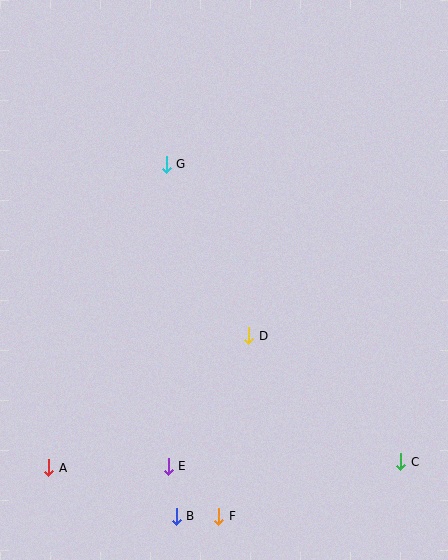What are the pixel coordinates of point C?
Point C is at (401, 462).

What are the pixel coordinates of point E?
Point E is at (168, 466).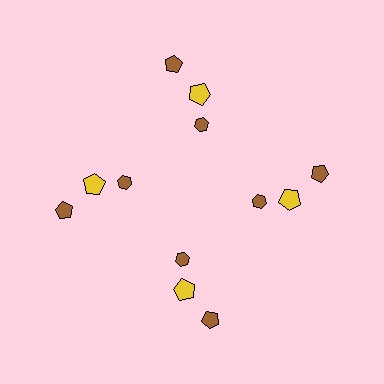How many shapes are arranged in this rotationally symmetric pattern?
There are 12 shapes, arranged in 4 groups of 3.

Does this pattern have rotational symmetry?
Yes, this pattern has 4-fold rotational symmetry. It looks the same after rotating 90 degrees around the center.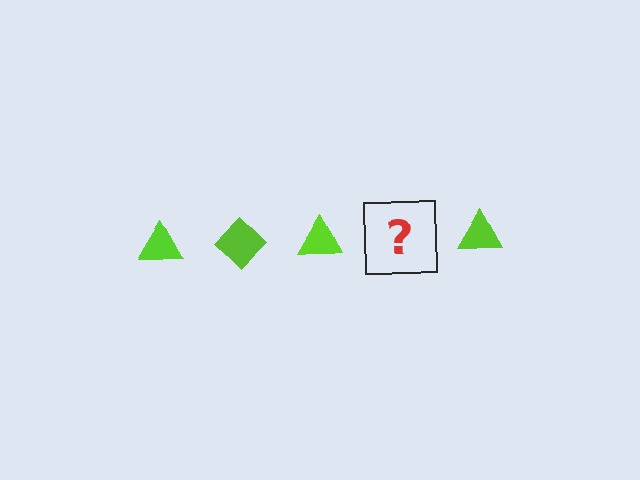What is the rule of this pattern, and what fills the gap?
The rule is that the pattern cycles through triangle, diamond shapes in lime. The gap should be filled with a lime diamond.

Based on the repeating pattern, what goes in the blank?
The blank should be a lime diamond.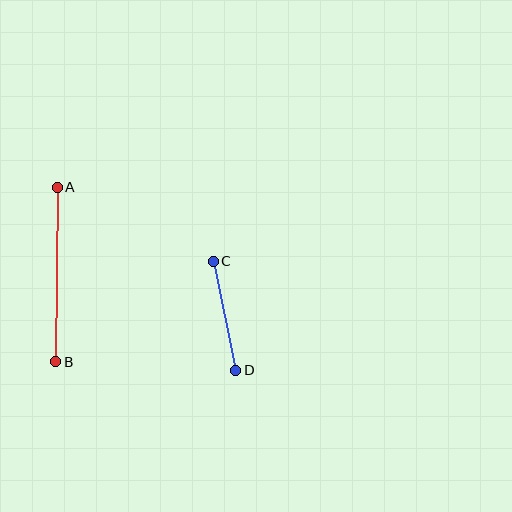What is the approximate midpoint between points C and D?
The midpoint is at approximately (224, 316) pixels.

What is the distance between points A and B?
The distance is approximately 174 pixels.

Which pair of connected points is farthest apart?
Points A and B are farthest apart.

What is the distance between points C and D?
The distance is approximately 111 pixels.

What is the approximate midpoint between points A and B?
The midpoint is at approximately (57, 274) pixels.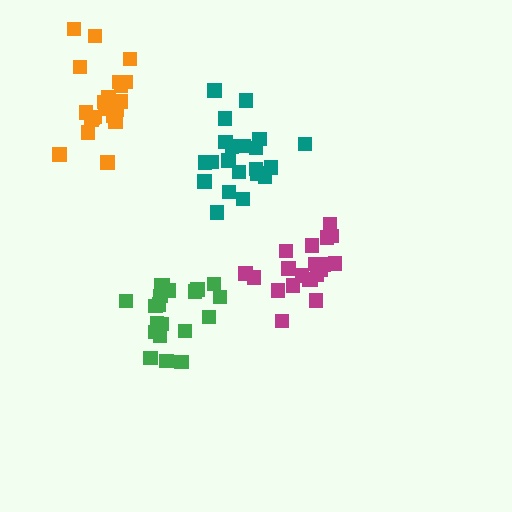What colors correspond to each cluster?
The clusters are colored: green, teal, magenta, orange.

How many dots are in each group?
Group 1: 20 dots, Group 2: 21 dots, Group 3: 20 dots, Group 4: 21 dots (82 total).